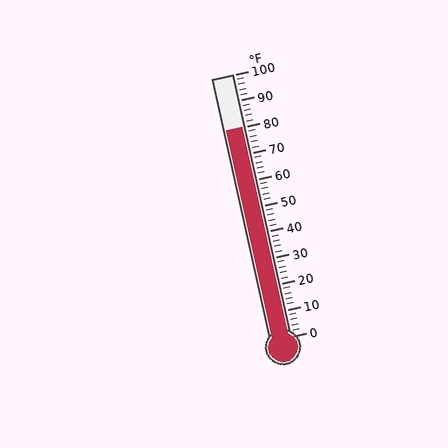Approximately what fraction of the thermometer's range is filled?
The thermometer is filled to approximately 80% of its range.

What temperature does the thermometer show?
The thermometer shows approximately 80°F.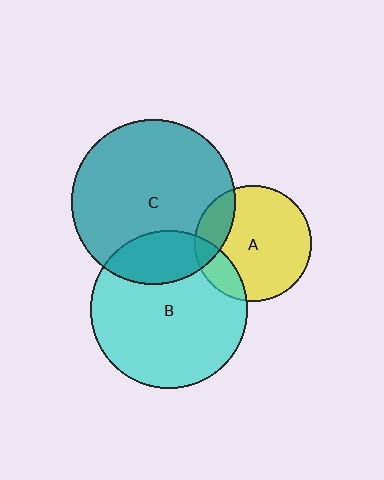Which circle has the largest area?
Circle C (teal).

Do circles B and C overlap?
Yes.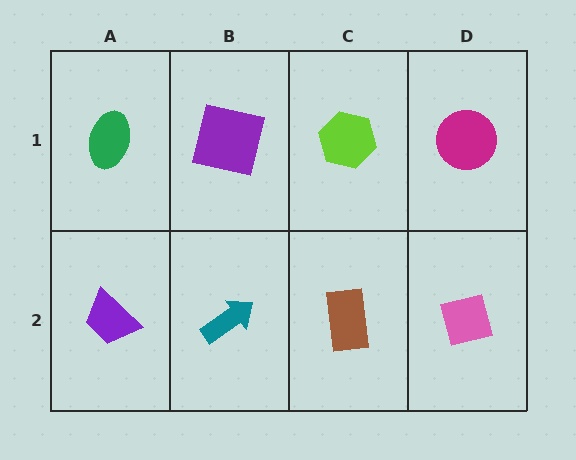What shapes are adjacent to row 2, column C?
A lime hexagon (row 1, column C), a teal arrow (row 2, column B), a pink square (row 2, column D).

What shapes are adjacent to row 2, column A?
A green ellipse (row 1, column A), a teal arrow (row 2, column B).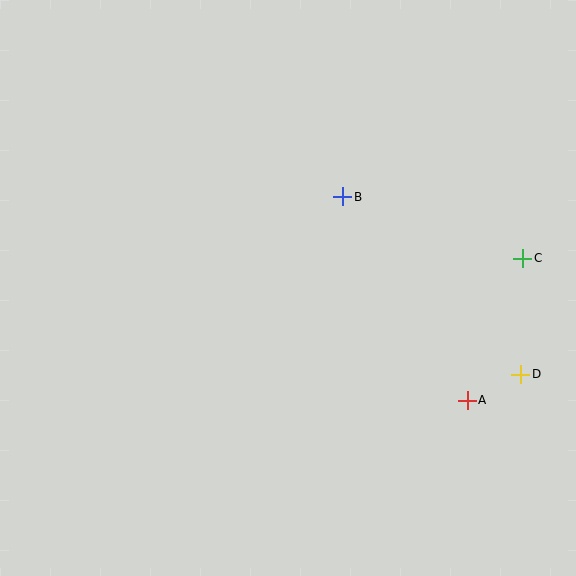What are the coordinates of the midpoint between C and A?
The midpoint between C and A is at (495, 329).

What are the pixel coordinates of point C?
Point C is at (523, 258).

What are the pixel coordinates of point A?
Point A is at (467, 400).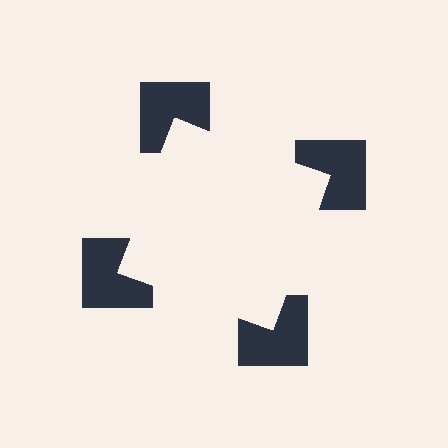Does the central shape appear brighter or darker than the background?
It typically appears slightly brighter than the background, even though no actual brightness change is drawn.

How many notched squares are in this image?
There are 4 — one at each vertex of the illusory square.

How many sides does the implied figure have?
4 sides.